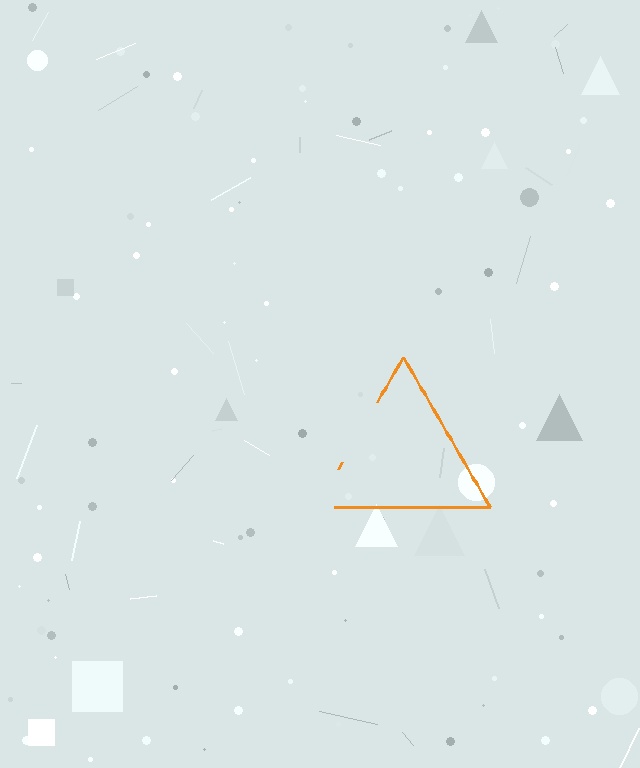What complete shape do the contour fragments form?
The contour fragments form a triangle.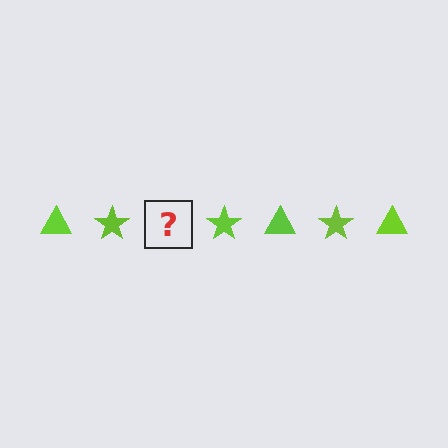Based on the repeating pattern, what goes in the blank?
The blank should be a lime triangle.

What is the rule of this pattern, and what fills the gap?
The rule is that the pattern cycles through triangle, star shapes in lime. The gap should be filled with a lime triangle.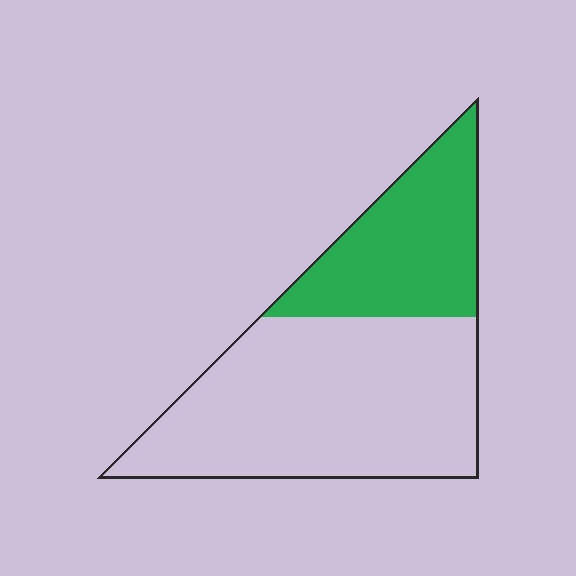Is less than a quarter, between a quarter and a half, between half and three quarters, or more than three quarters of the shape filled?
Between a quarter and a half.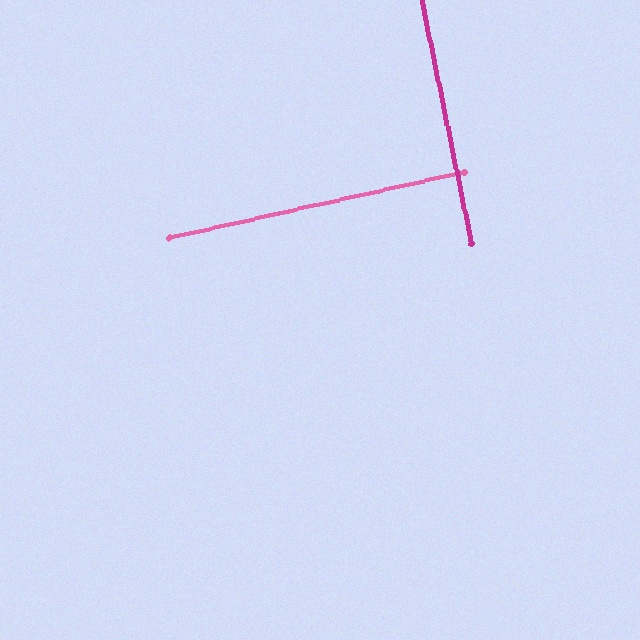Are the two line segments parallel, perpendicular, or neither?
Perpendicular — they meet at approximately 89°.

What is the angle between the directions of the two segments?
Approximately 89 degrees.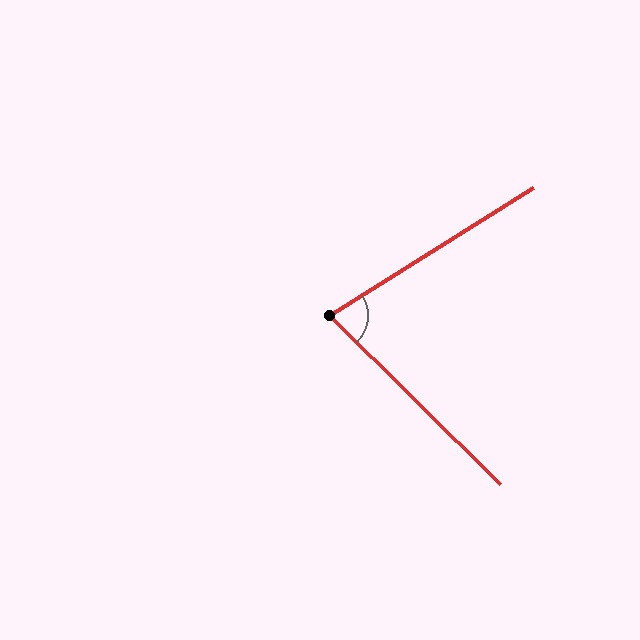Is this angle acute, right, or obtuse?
It is acute.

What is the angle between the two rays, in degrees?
Approximately 77 degrees.